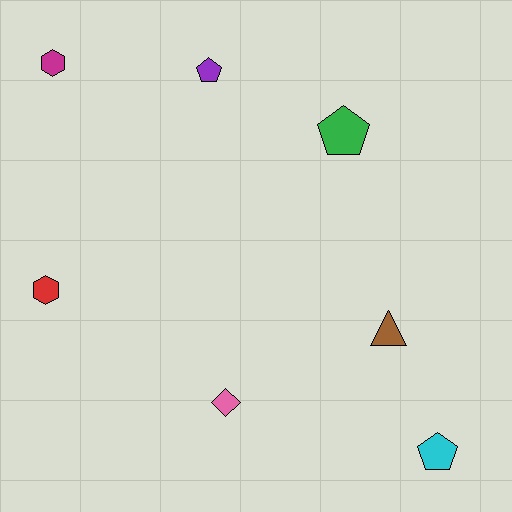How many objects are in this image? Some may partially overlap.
There are 7 objects.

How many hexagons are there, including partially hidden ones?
There are 2 hexagons.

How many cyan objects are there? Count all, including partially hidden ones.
There is 1 cyan object.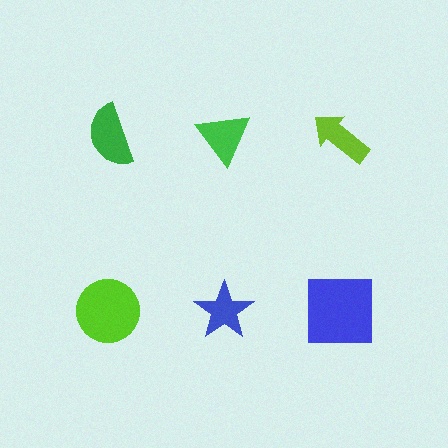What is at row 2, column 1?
A lime circle.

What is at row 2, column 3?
A blue square.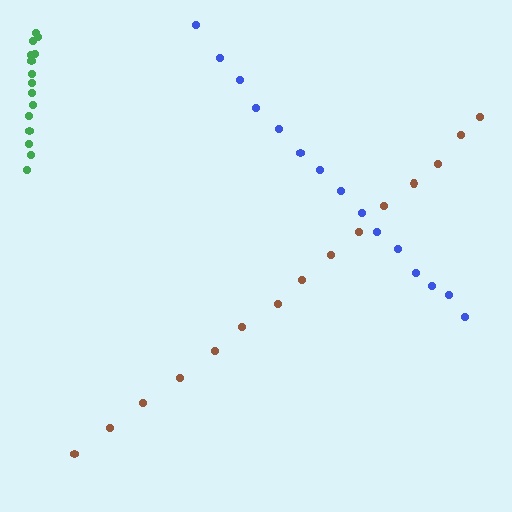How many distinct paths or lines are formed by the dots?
There are 3 distinct paths.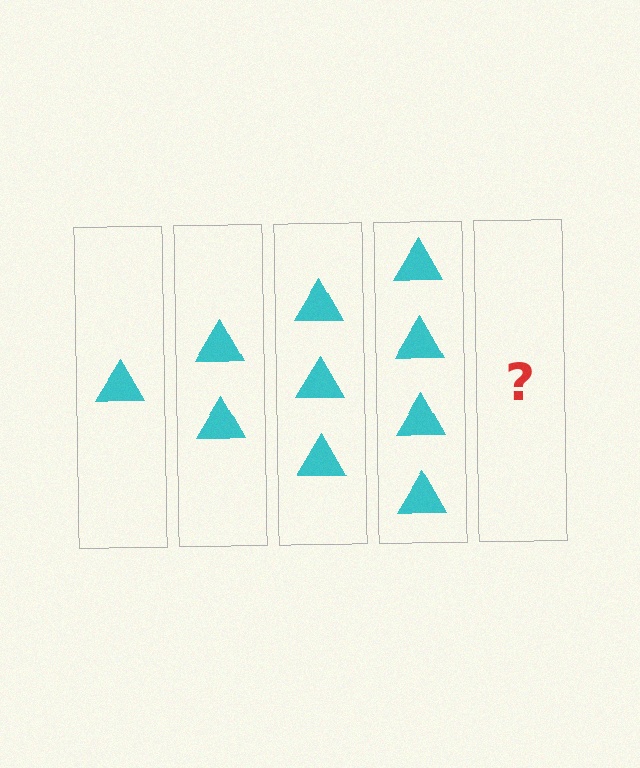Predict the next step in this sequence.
The next step is 5 triangles.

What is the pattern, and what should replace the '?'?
The pattern is that each step adds one more triangle. The '?' should be 5 triangles.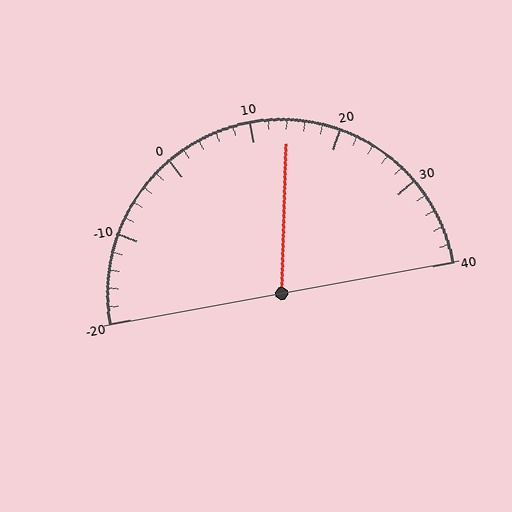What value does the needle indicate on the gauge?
The needle indicates approximately 14.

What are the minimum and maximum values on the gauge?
The gauge ranges from -20 to 40.